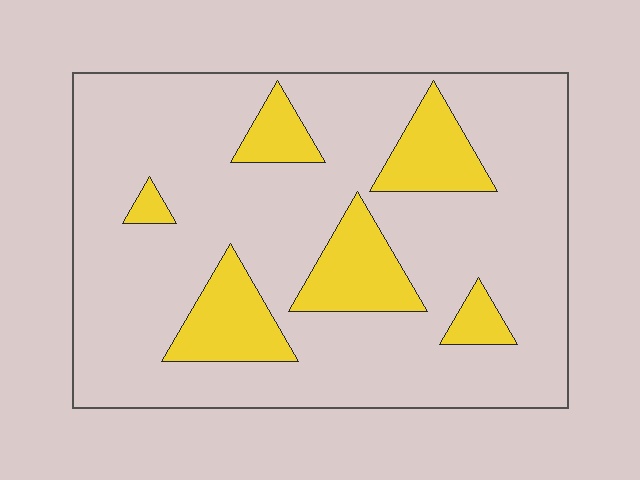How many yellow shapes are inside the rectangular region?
6.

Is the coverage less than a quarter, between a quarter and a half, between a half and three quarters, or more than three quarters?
Less than a quarter.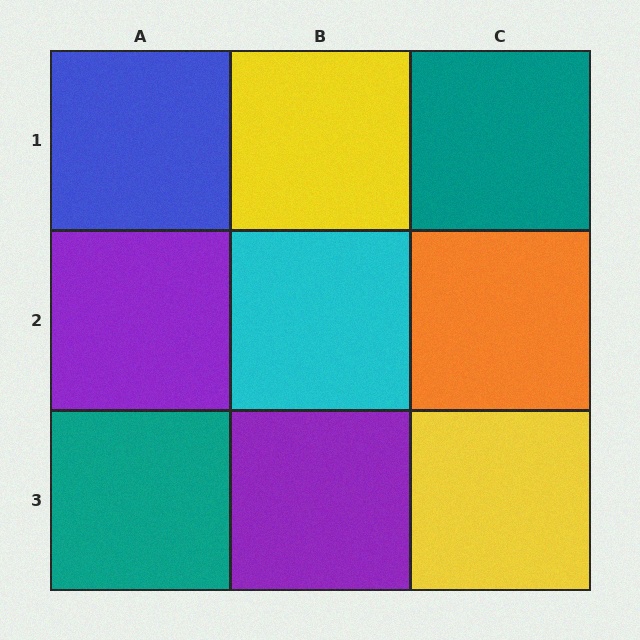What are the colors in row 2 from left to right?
Purple, cyan, orange.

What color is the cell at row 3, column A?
Teal.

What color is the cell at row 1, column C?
Teal.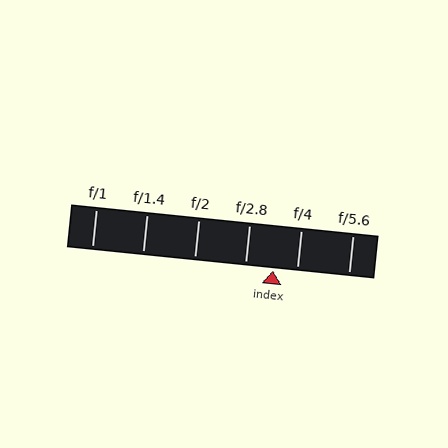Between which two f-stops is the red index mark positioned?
The index mark is between f/2.8 and f/4.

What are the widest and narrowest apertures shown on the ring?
The widest aperture shown is f/1 and the narrowest is f/5.6.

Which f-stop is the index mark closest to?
The index mark is closest to f/4.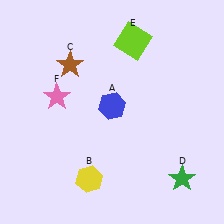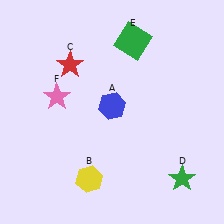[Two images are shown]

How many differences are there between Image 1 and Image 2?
There are 2 differences between the two images.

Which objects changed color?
C changed from brown to red. E changed from lime to green.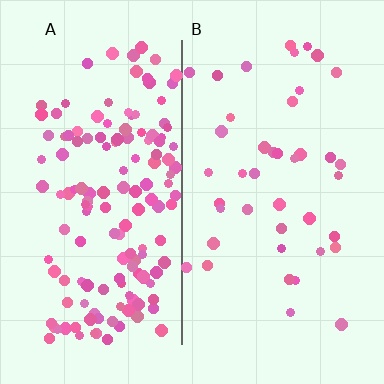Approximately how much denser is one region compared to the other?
Approximately 3.6× — region A over region B.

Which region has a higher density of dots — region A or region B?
A (the left).